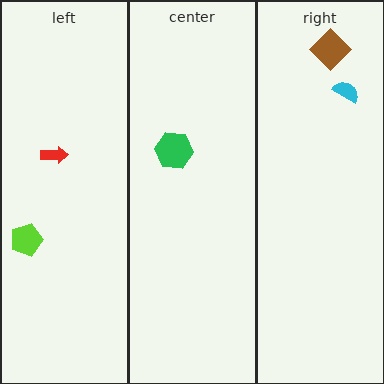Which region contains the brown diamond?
The right region.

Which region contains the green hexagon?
The center region.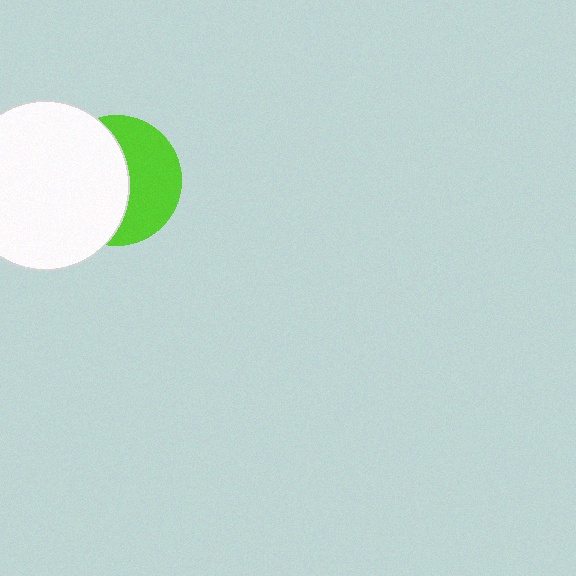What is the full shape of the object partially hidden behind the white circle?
The partially hidden object is a lime circle.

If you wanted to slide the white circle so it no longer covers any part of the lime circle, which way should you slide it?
Slide it left — that is the most direct way to separate the two shapes.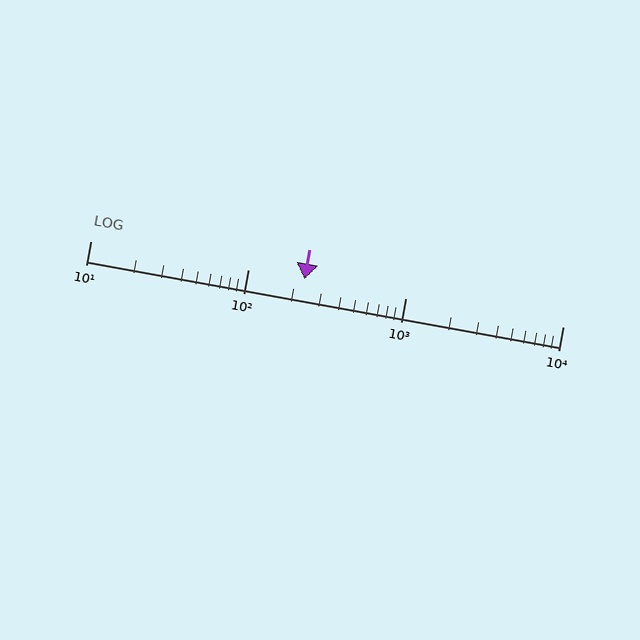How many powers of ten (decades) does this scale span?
The scale spans 3 decades, from 10 to 10000.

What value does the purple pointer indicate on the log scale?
The pointer indicates approximately 230.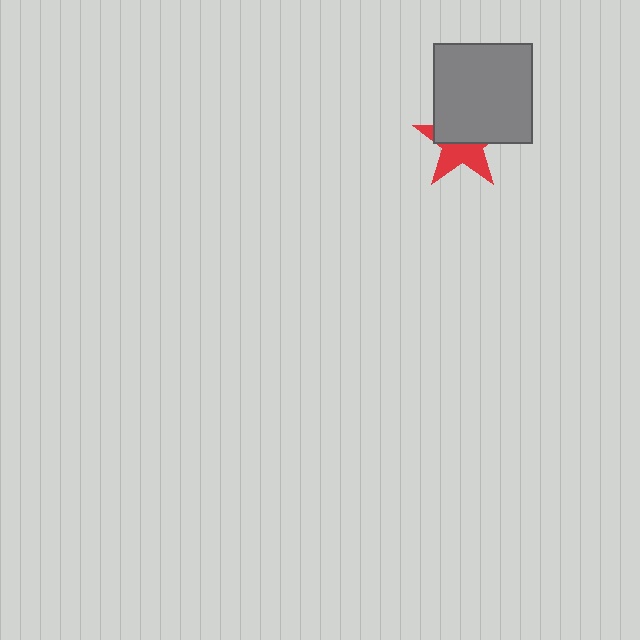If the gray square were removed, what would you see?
You would see the complete red star.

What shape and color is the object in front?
The object in front is a gray square.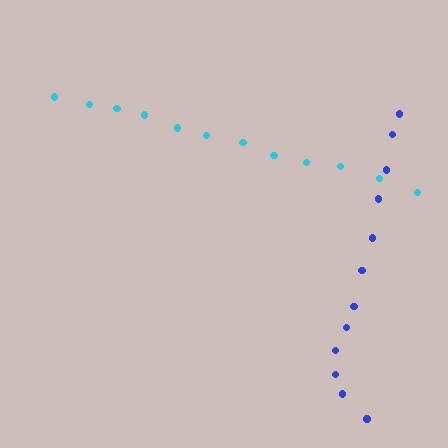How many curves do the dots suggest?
There are 2 distinct paths.